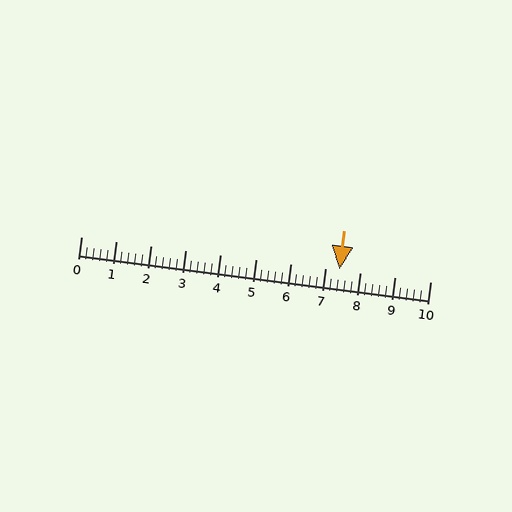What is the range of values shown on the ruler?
The ruler shows values from 0 to 10.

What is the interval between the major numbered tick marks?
The major tick marks are spaced 1 units apart.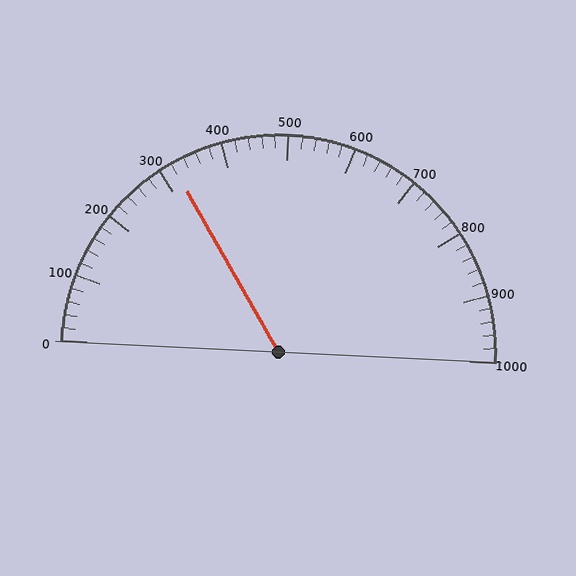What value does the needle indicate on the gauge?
The needle indicates approximately 320.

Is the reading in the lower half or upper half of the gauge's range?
The reading is in the lower half of the range (0 to 1000).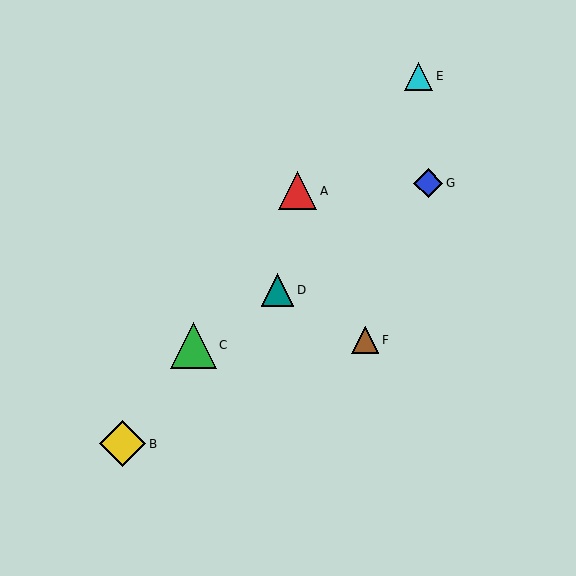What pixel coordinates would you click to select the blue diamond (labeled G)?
Click at (428, 183) to select the blue diamond G.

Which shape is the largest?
The yellow diamond (labeled B) is the largest.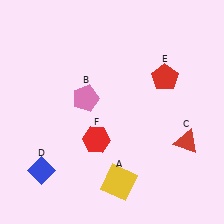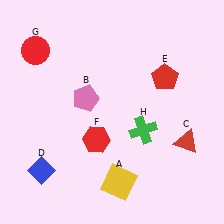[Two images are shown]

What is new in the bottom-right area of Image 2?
A green cross (H) was added in the bottom-right area of Image 2.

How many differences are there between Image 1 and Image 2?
There are 2 differences between the two images.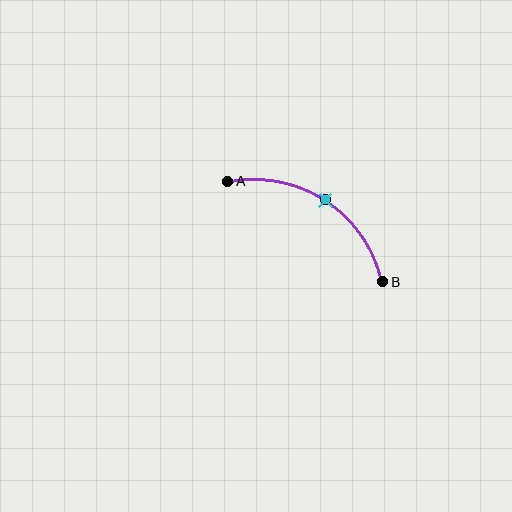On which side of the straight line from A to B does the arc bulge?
The arc bulges above the straight line connecting A and B.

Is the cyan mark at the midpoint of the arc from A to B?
Yes. The cyan mark lies on the arc at equal arc-length from both A and B — it is the arc midpoint.